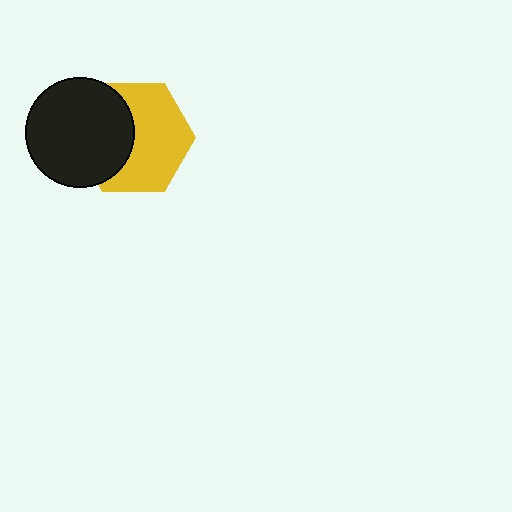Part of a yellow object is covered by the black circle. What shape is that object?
It is a hexagon.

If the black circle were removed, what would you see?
You would see the complete yellow hexagon.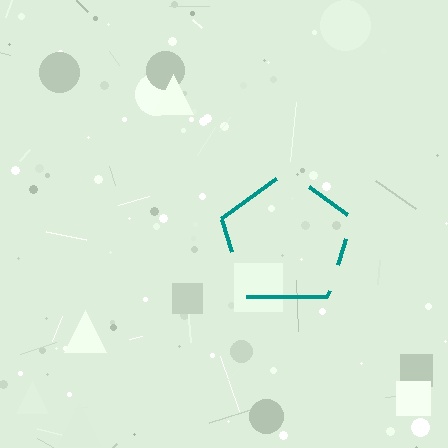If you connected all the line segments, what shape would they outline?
They would outline a pentagon.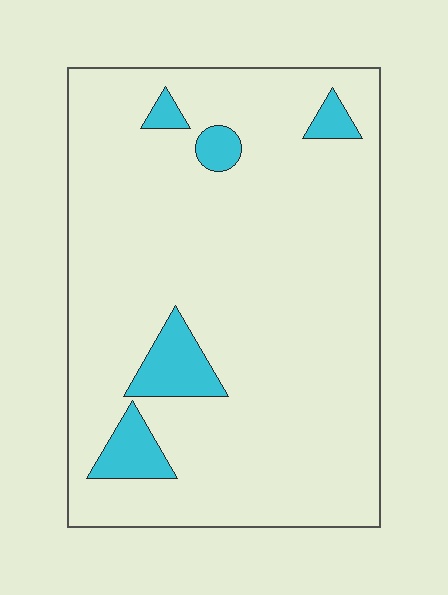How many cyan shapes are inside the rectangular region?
5.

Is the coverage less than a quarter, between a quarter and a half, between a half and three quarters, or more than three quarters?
Less than a quarter.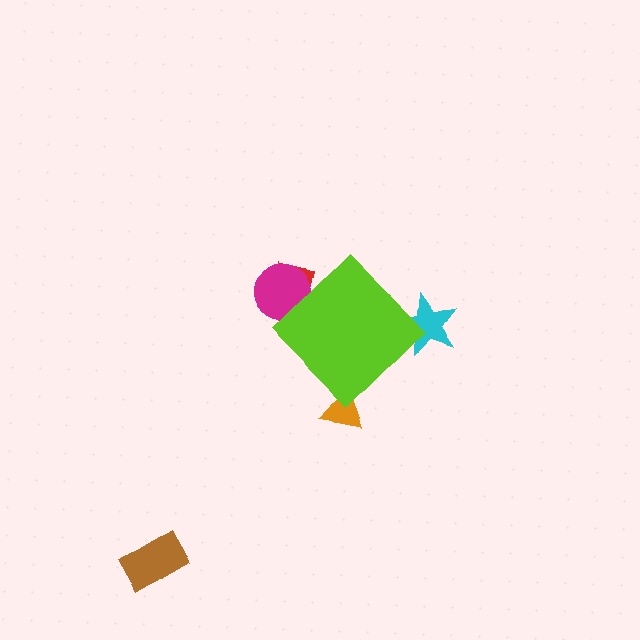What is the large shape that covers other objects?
A lime diamond.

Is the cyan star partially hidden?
Yes, the cyan star is partially hidden behind the lime diamond.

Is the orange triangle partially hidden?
Yes, the orange triangle is partially hidden behind the lime diamond.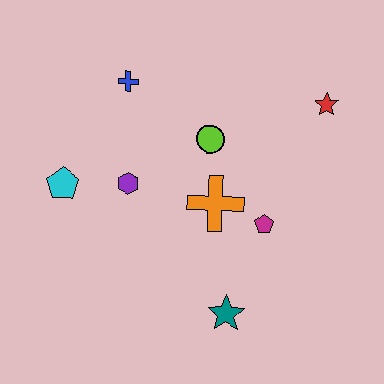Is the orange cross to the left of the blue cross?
No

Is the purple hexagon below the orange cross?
No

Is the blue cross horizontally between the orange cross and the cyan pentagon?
Yes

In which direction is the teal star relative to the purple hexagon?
The teal star is below the purple hexagon.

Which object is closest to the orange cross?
The magenta pentagon is closest to the orange cross.